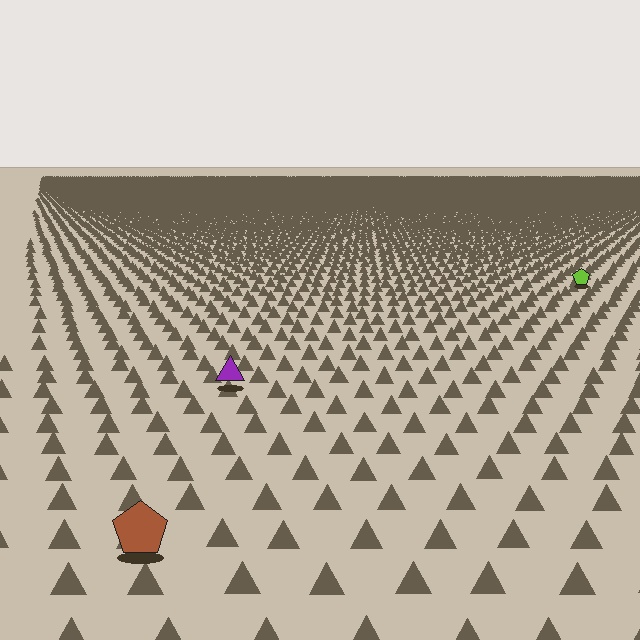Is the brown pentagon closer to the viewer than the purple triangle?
Yes. The brown pentagon is closer — you can tell from the texture gradient: the ground texture is coarser near it.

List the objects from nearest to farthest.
From nearest to farthest: the brown pentagon, the purple triangle, the lime pentagon.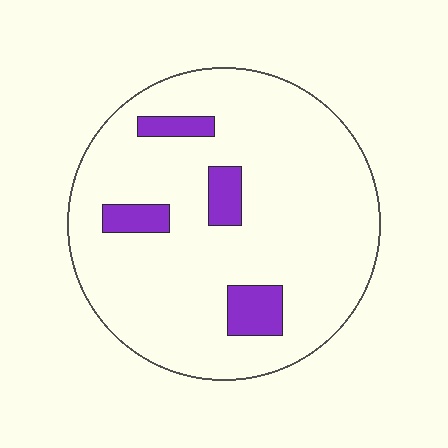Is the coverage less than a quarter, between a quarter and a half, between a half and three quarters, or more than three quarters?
Less than a quarter.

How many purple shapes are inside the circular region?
4.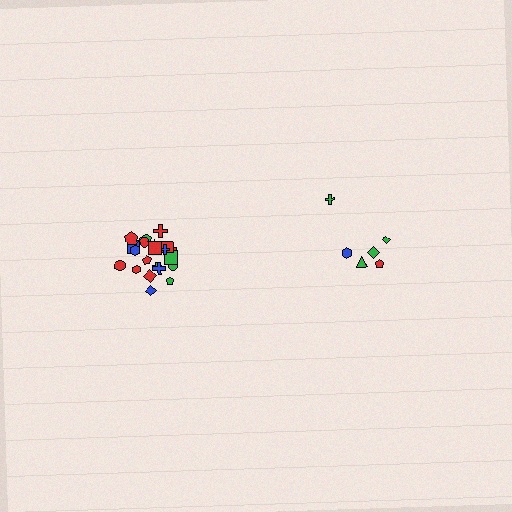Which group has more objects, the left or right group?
The left group.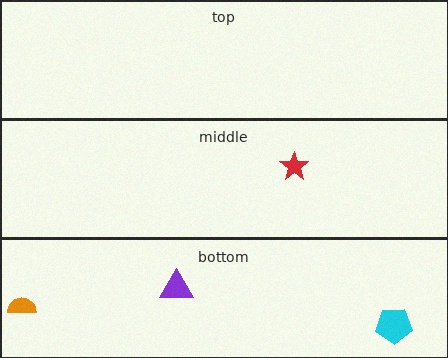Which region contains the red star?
The middle region.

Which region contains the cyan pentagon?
The bottom region.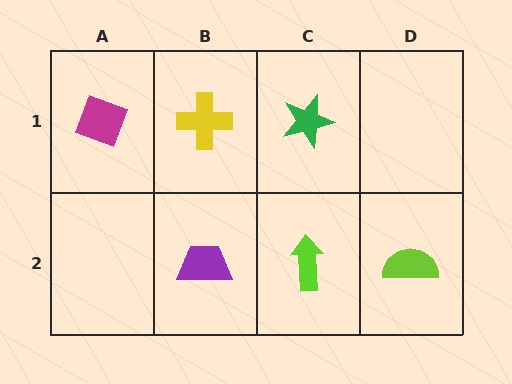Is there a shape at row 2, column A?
No, that cell is empty.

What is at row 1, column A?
A magenta diamond.